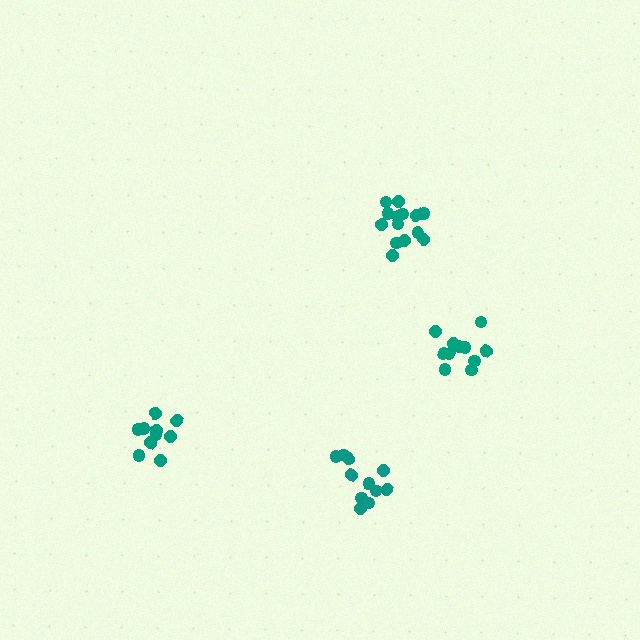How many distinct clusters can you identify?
There are 4 distinct clusters.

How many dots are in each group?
Group 1: 11 dots, Group 2: 11 dots, Group 3: 10 dots, Group 4: 14 dots (46 total).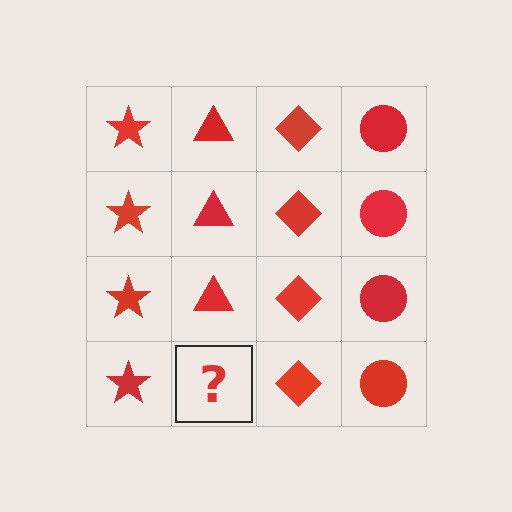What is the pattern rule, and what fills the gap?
The rule is that each column has a consistent shape. The gap should be filled with a red triangle.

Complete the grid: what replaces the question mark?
The question mark should be replaced with a red triangle.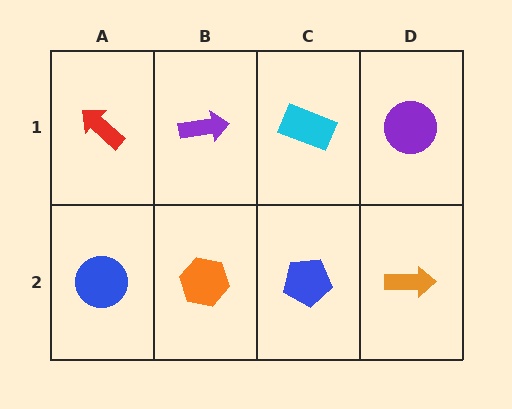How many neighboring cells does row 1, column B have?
3.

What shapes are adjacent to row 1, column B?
An orange hexagon (row 2, column B), a red arrow (row 1, column A), a cyan rectangle (row 1, column C).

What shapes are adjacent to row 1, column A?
A blue circle (row 2, column A), a purple arrow (row 1, column B).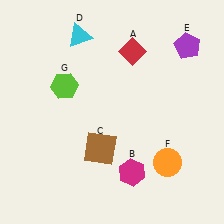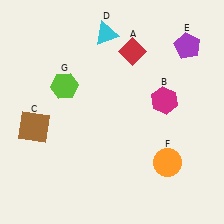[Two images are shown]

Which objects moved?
The objects that moved are: the magenta hexagon (B), the brown square (C), the cyan triangle (D).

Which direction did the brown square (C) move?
The brown square (C) moved left.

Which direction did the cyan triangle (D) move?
The cyan triangle (D) moved right.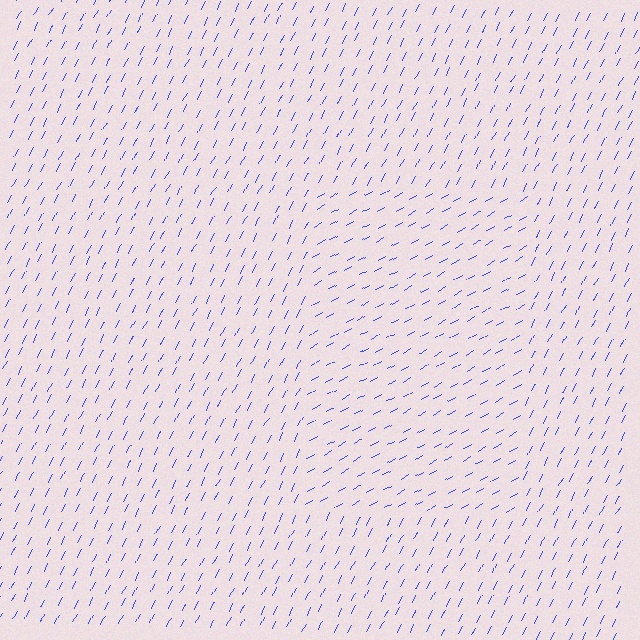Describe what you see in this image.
The image is filled with small blue line segments. A rectangle region in the image has lines oriented differently from the surrounding lines, creating a visible texture boundary.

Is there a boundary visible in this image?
Yes, there is a texture boundary formed by a change in line orientation.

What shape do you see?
I see a rectangle.